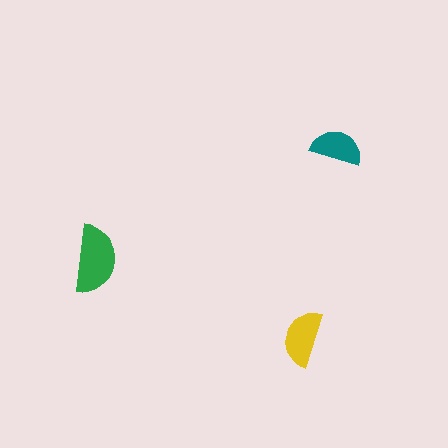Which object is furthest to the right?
The teal semicircle is rightmost.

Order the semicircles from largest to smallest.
the green one, the yellow one, the teal one.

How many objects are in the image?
There are 3 objects in the image.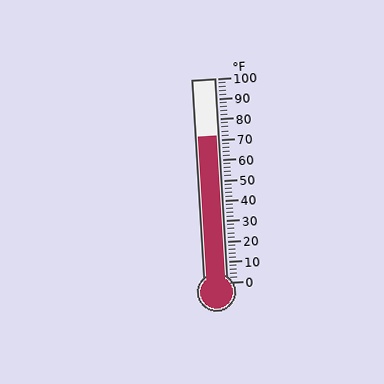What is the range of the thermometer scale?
The thermometer scale ranges from 0°F to 100°F.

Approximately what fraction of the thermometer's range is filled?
The thermometer is filled to approximately 70% of its range.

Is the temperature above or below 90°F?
The temperature is below 90°F.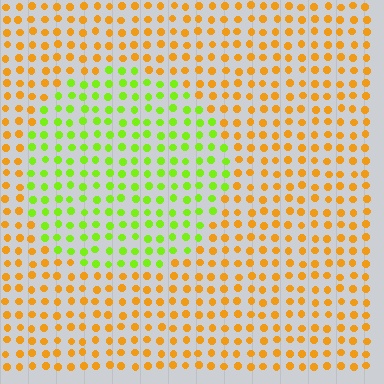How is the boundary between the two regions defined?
The boundary is defined purely by a slight shift in hue (about 57 degrees). Spacing, size, and orientation are identical on both sides.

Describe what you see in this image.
The image is filled with small orange elements in a uniform arrangement. A circle-shaped region is visible where the elements are tinted to a slightly different hue, forming a subtle color boundary.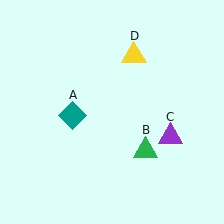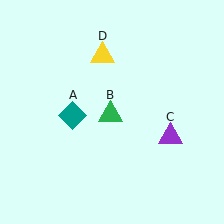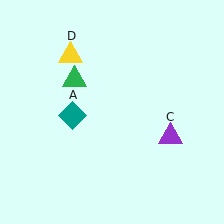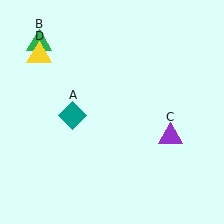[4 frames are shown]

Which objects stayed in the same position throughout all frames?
Teal diamond (object A) and purple triangle (object C) remained stationary.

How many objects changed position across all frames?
2 objects changed position: green triangle (object B), yellow triangle (object D).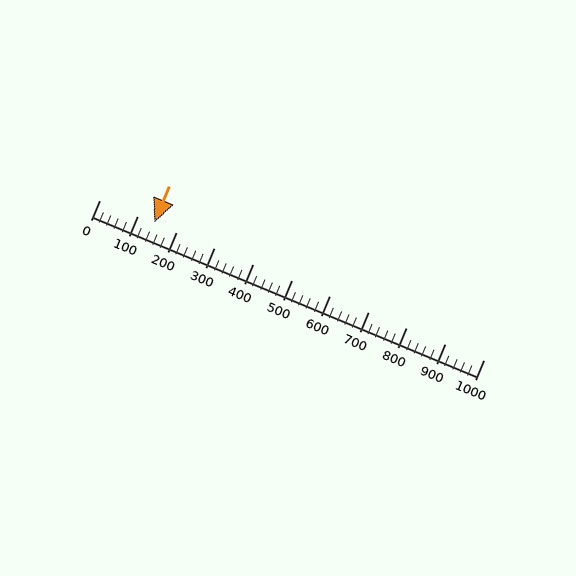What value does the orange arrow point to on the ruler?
The orange arrow points to approximately 143.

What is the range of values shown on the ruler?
The ruler shows values from 0 to 1000.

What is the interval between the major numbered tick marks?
The major tick marks are spaced 100 units apart.